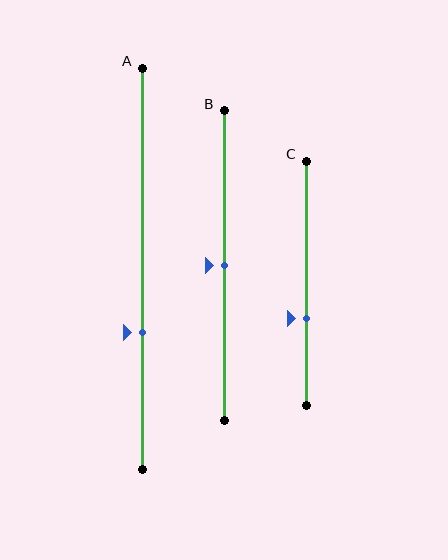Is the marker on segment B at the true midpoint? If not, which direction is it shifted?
Yes, the marker on segment B is at the true midpoint.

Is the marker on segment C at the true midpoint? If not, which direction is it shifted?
No, the marker on segment C is shifted downward by about 14% of the segment length.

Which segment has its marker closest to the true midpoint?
Segment B has its marker closest to the true midpoint.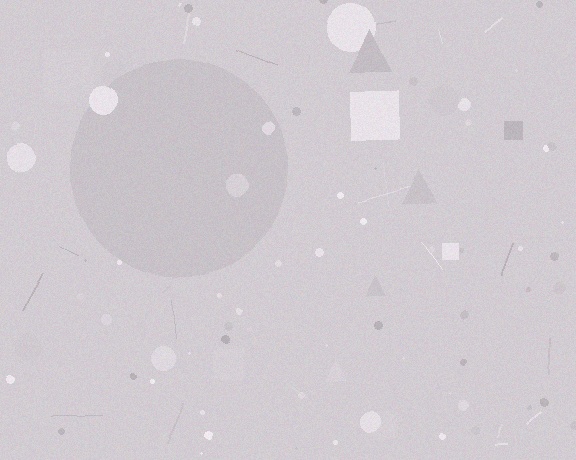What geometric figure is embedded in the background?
A circle is embedded in the background.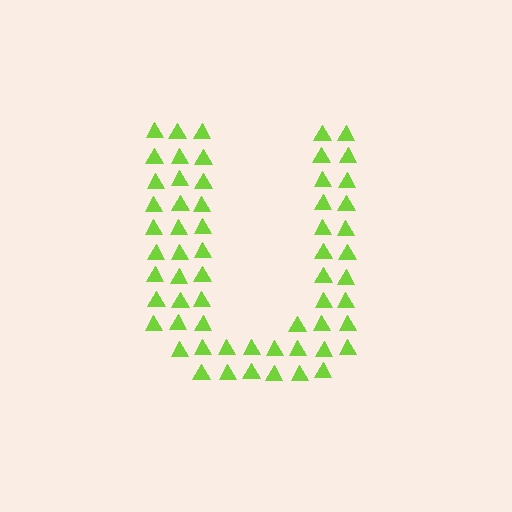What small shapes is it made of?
It is made of small triangles.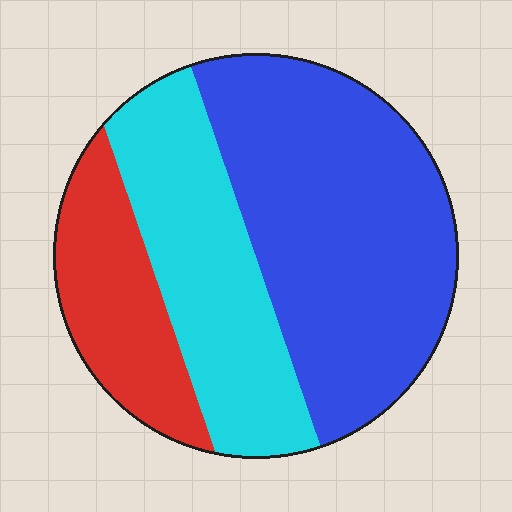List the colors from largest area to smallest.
From largest to smallest: blue, cyan, red.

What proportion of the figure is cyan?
Cyan takes up between a quarter and a half of the figure.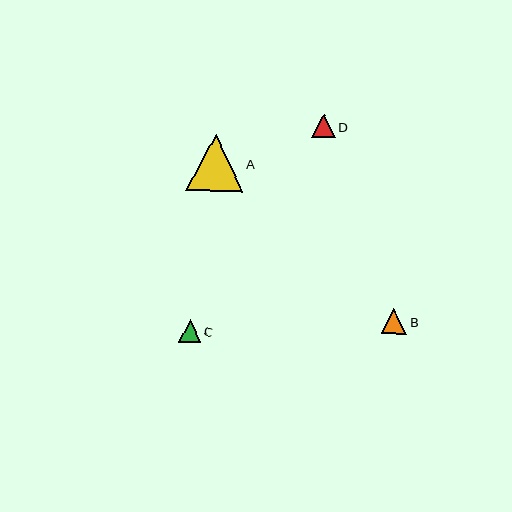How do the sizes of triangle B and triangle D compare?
Triangle B and triangle D are approximately the same size.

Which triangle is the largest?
Triangle A is the largest with a size of approximately 57 pixels.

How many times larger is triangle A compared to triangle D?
Triangle A is approximately 2.4 times the size of triangle D.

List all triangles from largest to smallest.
From largest to smallest: A, B, D, C.